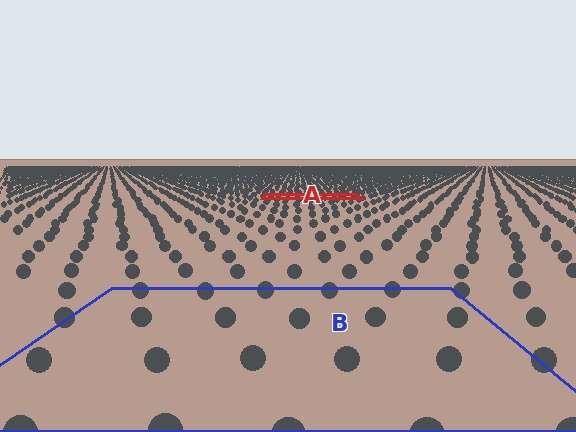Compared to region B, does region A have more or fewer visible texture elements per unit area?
Region A has more texture elements per unit area — they are packed more densely because it is farther away.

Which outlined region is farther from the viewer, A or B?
Region A is farther from the viewer — the texture elements inside it appear smaller and more densely packed.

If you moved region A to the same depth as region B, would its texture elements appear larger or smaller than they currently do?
They would appear larger. At a closer depth, the same texture elements are projected at a bigger on-screen size.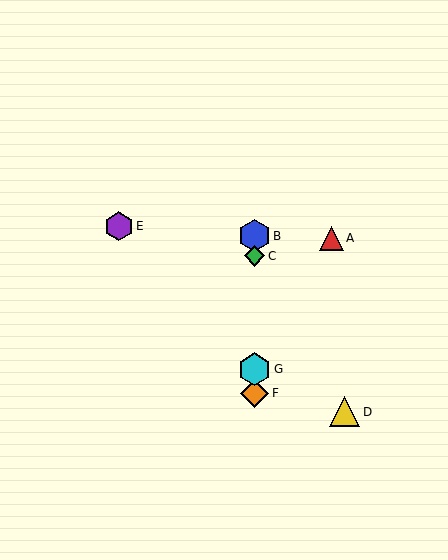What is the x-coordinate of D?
Object D is at x≈345.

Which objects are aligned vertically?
Objects B, C, F, G are aligned vertically.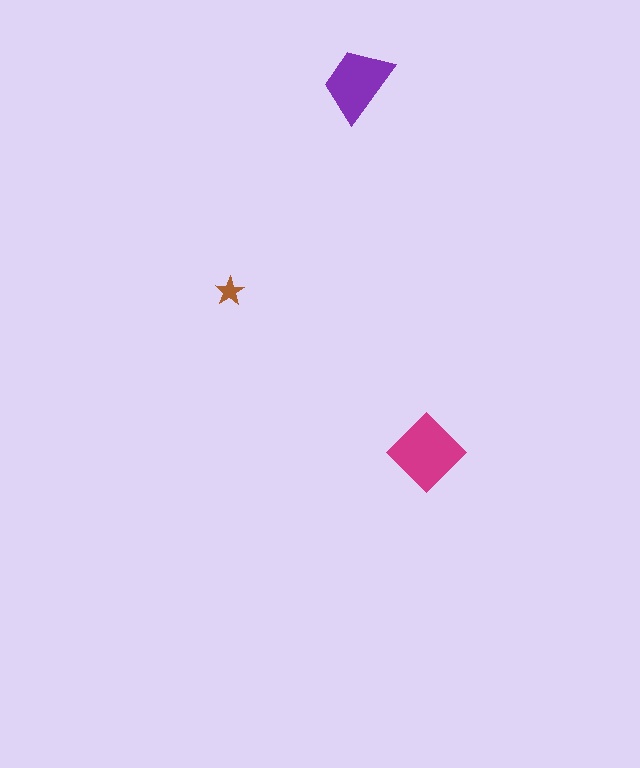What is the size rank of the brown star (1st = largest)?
3rd.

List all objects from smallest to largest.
The brown star, the purple trapezoid, the magenta diamond.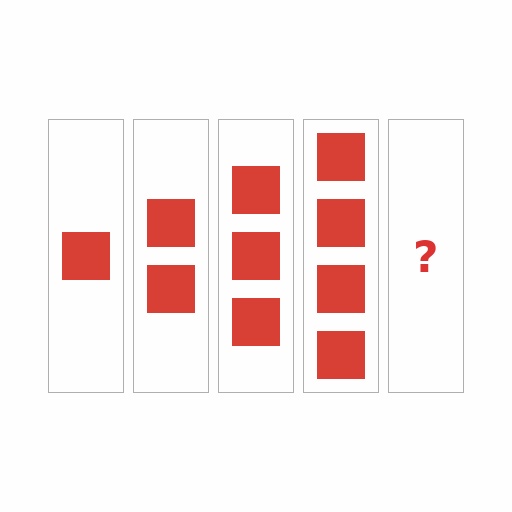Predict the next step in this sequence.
The next step is 5 squares.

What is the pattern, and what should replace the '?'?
The pattern is that each step adds one more square. The '?' should be 5 squares.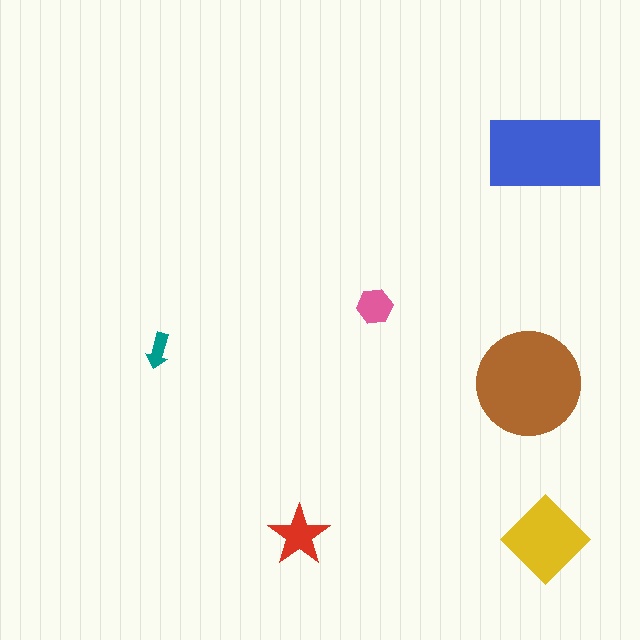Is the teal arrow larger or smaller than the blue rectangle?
Smaller.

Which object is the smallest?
The teal arrow.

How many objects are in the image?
There are 6 objects in the image.